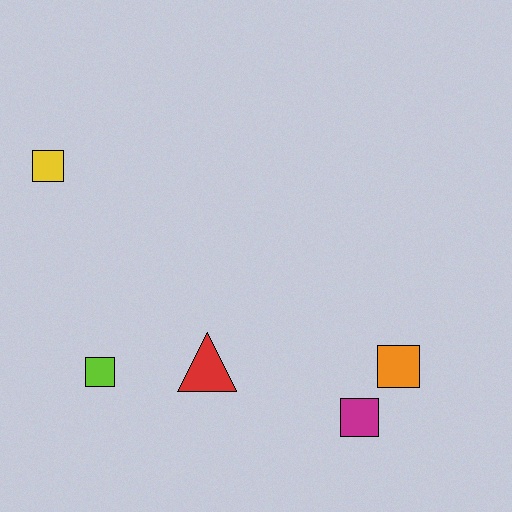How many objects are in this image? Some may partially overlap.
There are 5 objects.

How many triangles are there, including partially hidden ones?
There is 1 triangle.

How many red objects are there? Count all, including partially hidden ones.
There is 1 red object.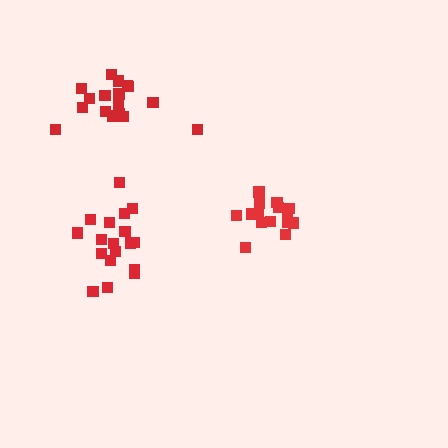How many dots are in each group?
Group 1: 18 dots, Group 2: 15 dots, Group 3: 17 dots (50 total).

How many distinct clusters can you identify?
There are 3 distinct clusters.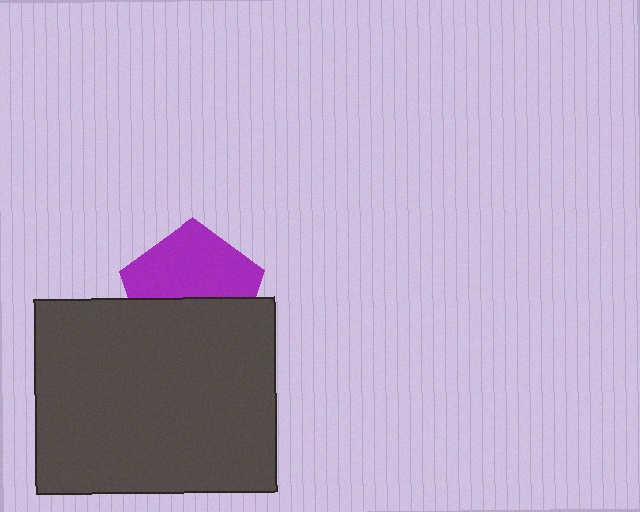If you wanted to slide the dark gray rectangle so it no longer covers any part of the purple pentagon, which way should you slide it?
Slide it down — that is the most direct way to separate the two shapes.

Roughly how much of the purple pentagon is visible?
About half of it is visible (roughly 53%).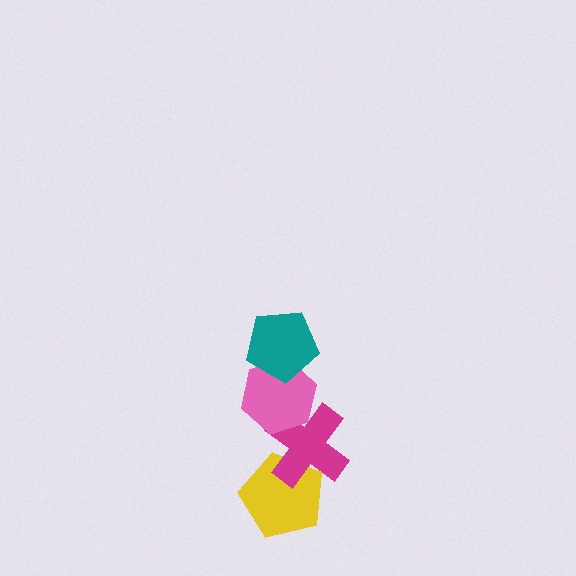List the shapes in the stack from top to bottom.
From top to bottom: the teal pentagon, the pink hexagon, the magenta cross, the yellow pentagon.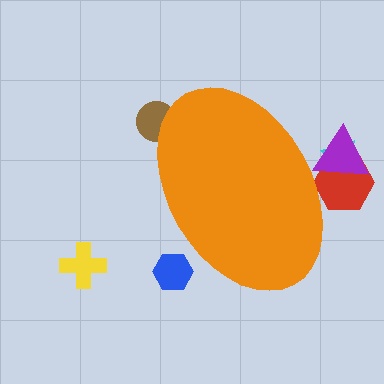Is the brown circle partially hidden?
Yes, the brown circle is partially hidden behind the orange ellipse.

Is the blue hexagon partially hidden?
Yes, the blue hexagon is partially hidden behind the orange ellipse.